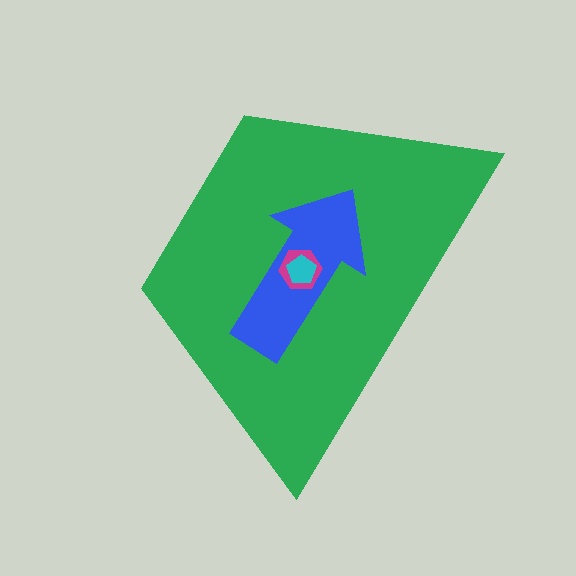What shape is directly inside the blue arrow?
The magenta hexagon.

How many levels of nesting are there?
4.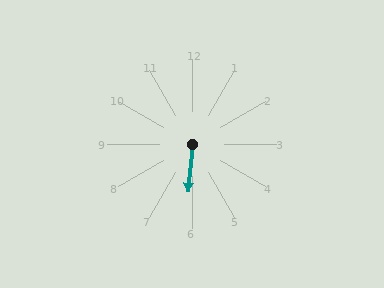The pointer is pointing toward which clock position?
Roughly 6 o'clock.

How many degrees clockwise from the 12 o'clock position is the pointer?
Approximately 185 degrees.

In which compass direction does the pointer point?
South.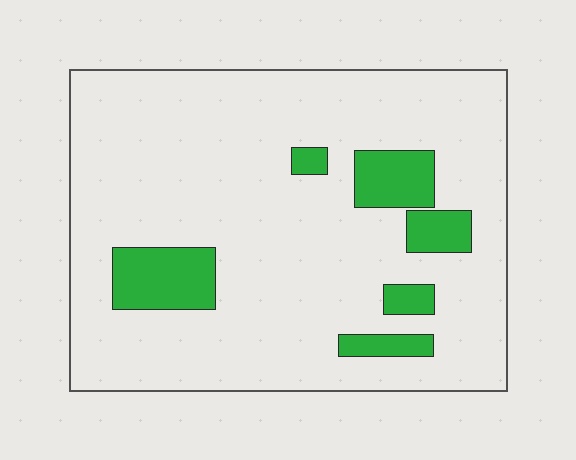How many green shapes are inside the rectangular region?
6.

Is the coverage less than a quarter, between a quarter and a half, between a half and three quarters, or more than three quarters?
Less than a quarter.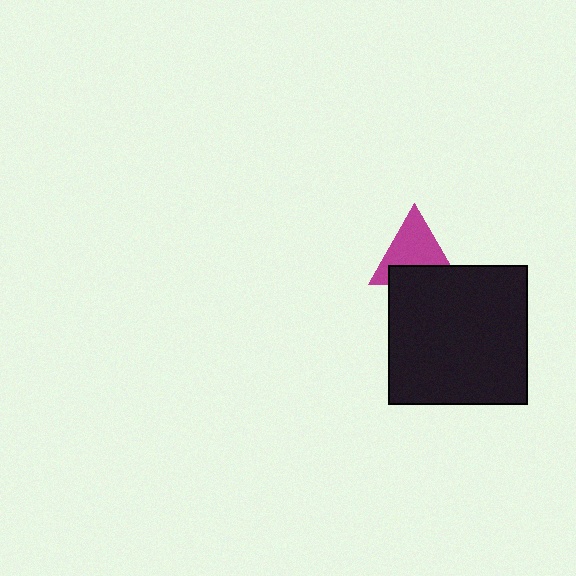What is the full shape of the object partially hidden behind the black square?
The partially hidden object is a magenta triangle.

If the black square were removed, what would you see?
You would see the complete magenta triangle.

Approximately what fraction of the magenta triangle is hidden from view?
Roughly 35% of the magenta triangle is hidden behind the black square.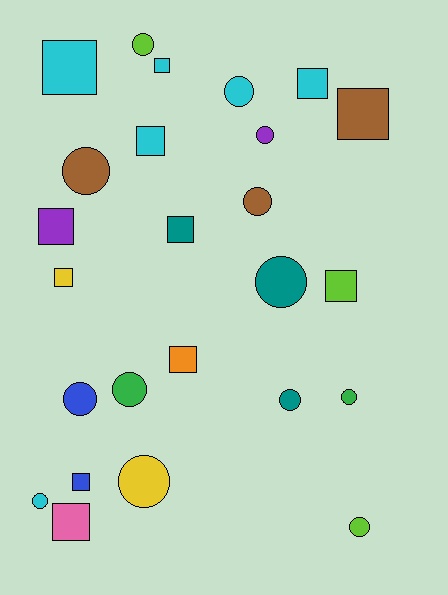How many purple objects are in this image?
There are 2 purple objects.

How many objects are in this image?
There are 25 objects.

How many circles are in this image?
There are 13 circles.